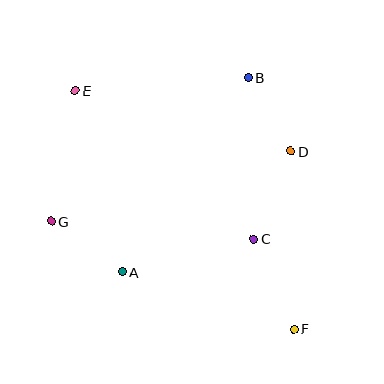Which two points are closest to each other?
Points B and D are closest to each other.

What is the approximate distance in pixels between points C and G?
The distance between C and G is approximately 203 pixels.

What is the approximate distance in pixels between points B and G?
The distance between B and G is approximately 243 pixels.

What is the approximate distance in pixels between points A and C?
The distance between A and C is approximately 136 pixels.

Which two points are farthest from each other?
Points E and F are farthest from each other.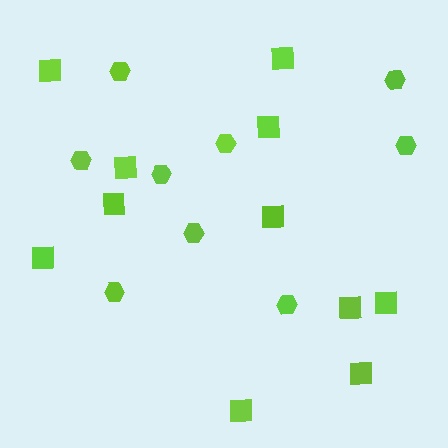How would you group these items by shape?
There are 2 groups: one group of squares (11) and one group of hexagons (9).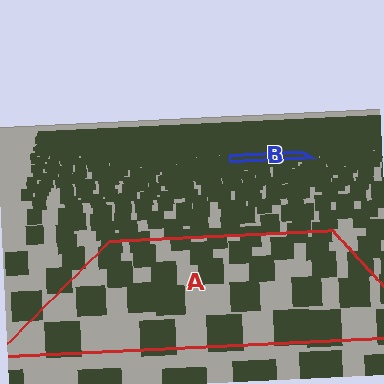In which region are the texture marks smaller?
The texture marks are smaller in region B, because it is farther away.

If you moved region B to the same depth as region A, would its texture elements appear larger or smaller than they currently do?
They would appear larger. At a closer depth, the same texture elements are projected at a bigger on-screen size.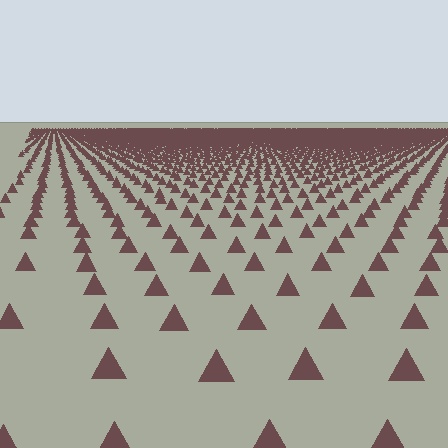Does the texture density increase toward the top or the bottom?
Density increases toward the top.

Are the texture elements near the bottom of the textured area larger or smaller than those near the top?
Larger. Near the bottom, elements are closer to the viewer and appear at a bigger on-screen size.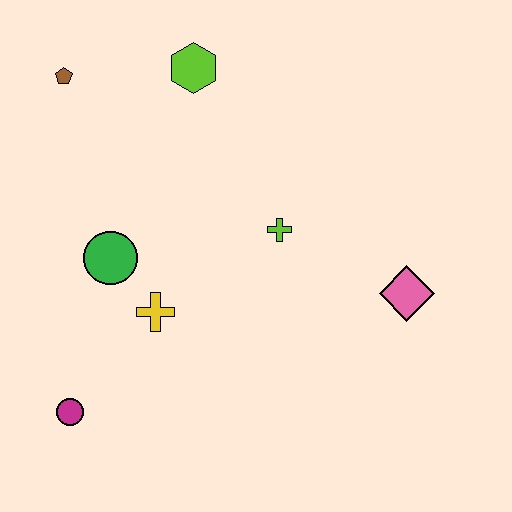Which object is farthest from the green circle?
The pink diamond is farthest from the green circle.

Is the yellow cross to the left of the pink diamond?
Yes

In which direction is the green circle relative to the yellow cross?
The green circle is above the yellow cross.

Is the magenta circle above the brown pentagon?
No